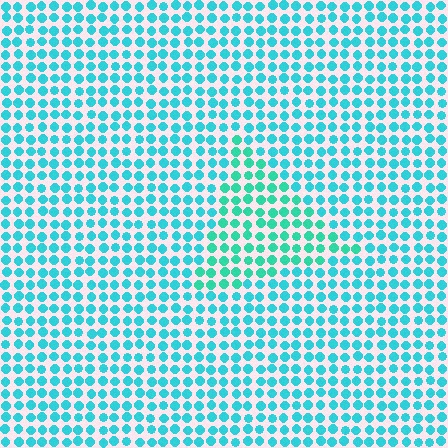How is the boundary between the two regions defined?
The boundary is defined purely by a slight shift in hue (about 22 degrees). Spacing, size, and orientation are identical on both sides.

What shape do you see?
I see a triangle.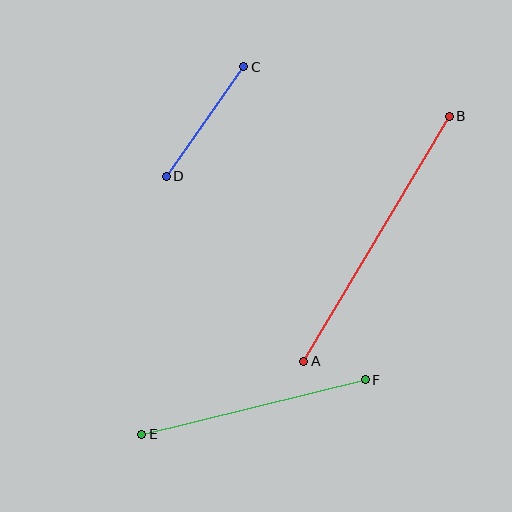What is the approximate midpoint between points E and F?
The midpoint is at approximately (253, 407) pixels.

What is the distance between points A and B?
The distance is approximately 285 pixels.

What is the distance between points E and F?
The distance is approximately 230 pixels.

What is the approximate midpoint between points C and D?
The midpoint is at approximately (205, 121) pixels.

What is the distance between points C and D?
The distance is approximately 134 pixels.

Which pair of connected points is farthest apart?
Points A and B are farthest apart.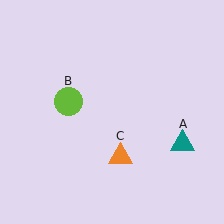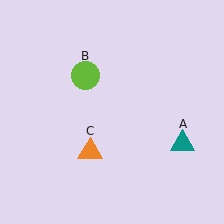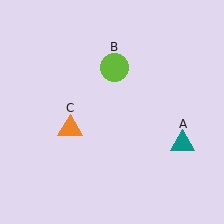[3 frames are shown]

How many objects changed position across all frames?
2 objects changed position: lime circle (object B), orange triangle (object C).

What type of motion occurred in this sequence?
The lime circle (object B), orange triangle (object C) rotated clockwise around the center of the scene.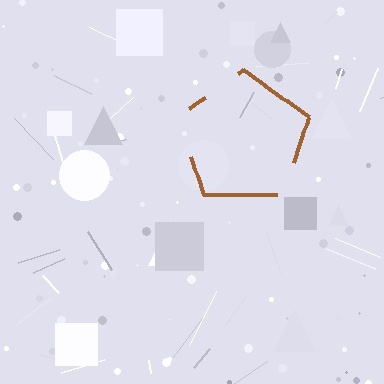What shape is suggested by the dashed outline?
The dashed outline suggests a pentagon.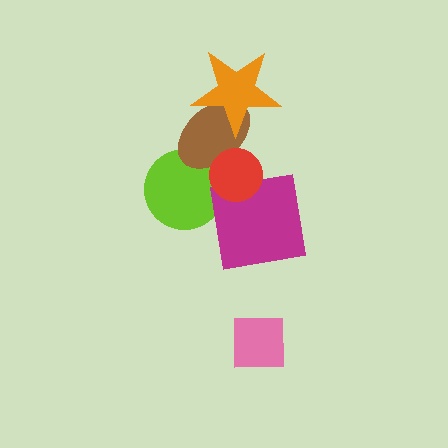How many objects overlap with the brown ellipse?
4 objects overlap with the brown ellipse.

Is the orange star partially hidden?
No, no other shape covers it.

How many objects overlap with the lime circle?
3 objects overlap with the lime circle.